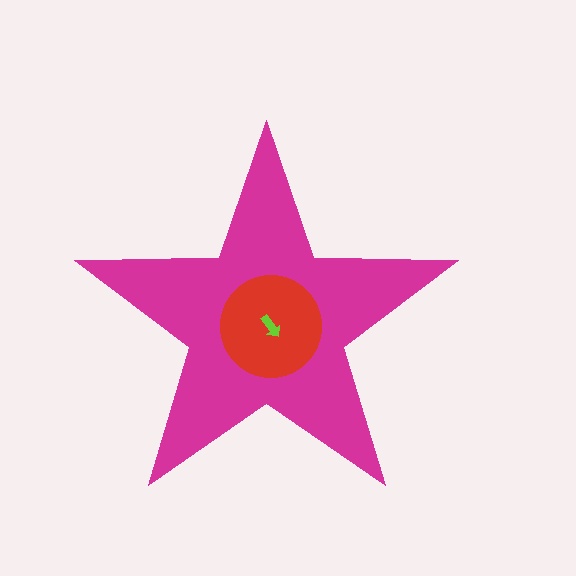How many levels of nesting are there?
3.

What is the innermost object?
The lime arrow.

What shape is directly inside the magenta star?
The red circle.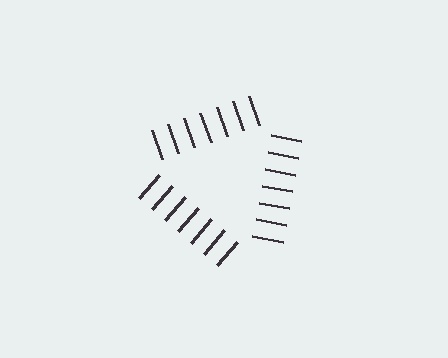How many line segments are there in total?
21 — 7 along each of the 3 edges.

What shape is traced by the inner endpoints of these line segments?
An illusory triangle — the line segments terminate on its edges but no continuous stroke is drawn.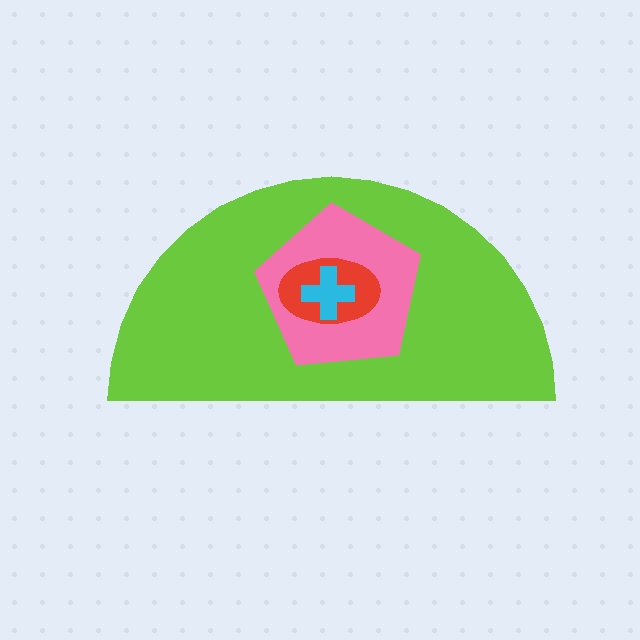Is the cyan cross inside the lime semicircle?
Yes.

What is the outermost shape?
The lime semicircle.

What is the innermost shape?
The cyan cross.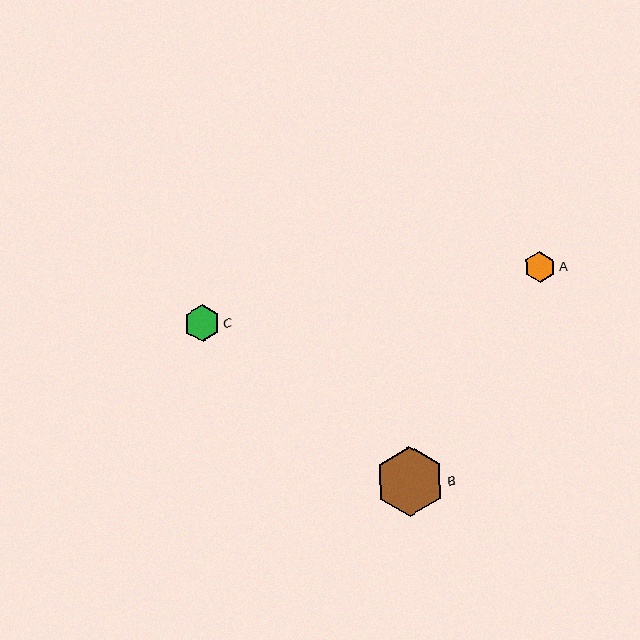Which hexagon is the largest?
Hexagon B is the largest with a size of approximately 70 pixels.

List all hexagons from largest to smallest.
From largest to smallest: B, C, A.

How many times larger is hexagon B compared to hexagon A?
Hexagon B is approximately 2.2 times the size of hexagon A.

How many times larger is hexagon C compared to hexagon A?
Hexagon C is approximately 1.2 times the size of hexagon A.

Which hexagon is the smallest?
Hexagon A is the smallest with a size of approximately 31 pixels.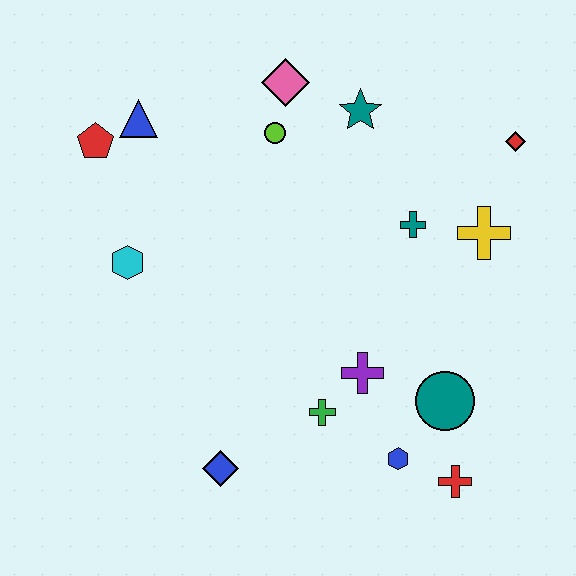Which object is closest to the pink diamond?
The lime circle is closest to the pink diamond.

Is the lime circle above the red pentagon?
Yes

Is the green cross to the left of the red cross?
Yes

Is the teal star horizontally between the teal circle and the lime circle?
Yes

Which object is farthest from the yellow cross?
The red pentagon is farthest from the yellow cross.